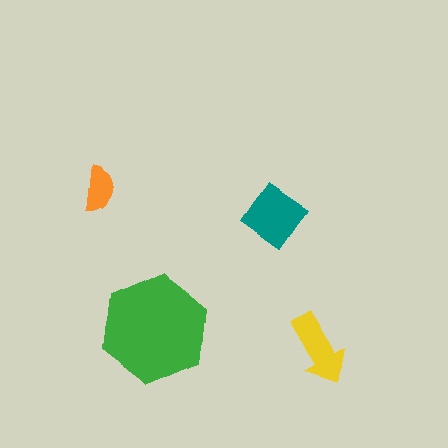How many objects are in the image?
There are 4 objects in the image.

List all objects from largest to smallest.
The green hexagon, the teal diamond, the yellow arrow, the orange semicircle.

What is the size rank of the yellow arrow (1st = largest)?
3rd.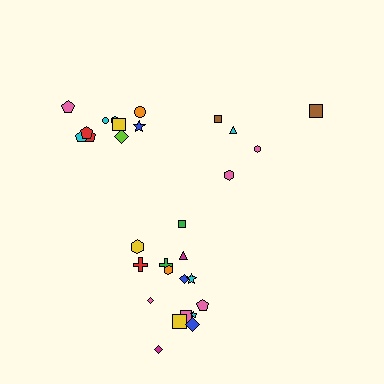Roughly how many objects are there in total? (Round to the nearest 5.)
Roughly 30 objects in total.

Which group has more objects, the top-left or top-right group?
The top-left group.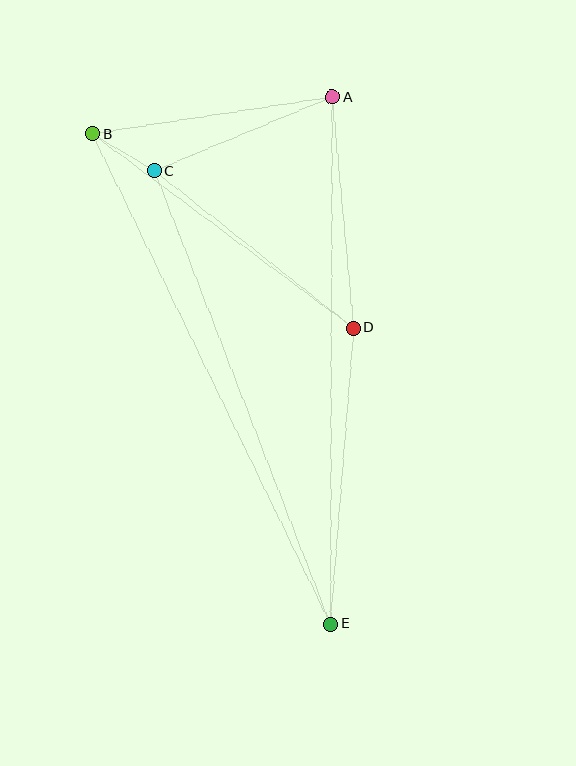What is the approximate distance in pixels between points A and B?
The distance between A and B is approximately 242 pixels.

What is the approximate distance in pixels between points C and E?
The distance between C and E is approximately 486 pixels.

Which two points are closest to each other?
Points B and C are closest to each other.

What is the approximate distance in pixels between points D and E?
The distance between D and E is approximately 297 pixels.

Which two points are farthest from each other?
Points B and E are farthest from each other.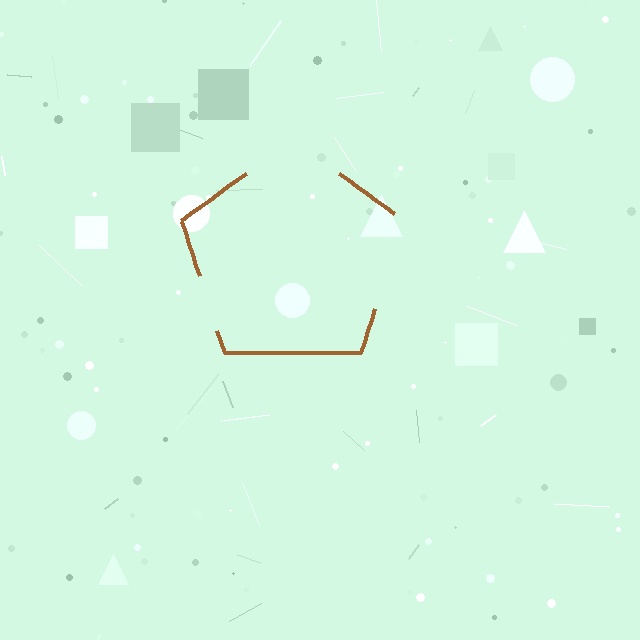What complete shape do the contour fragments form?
The contour fragments form a pentagon.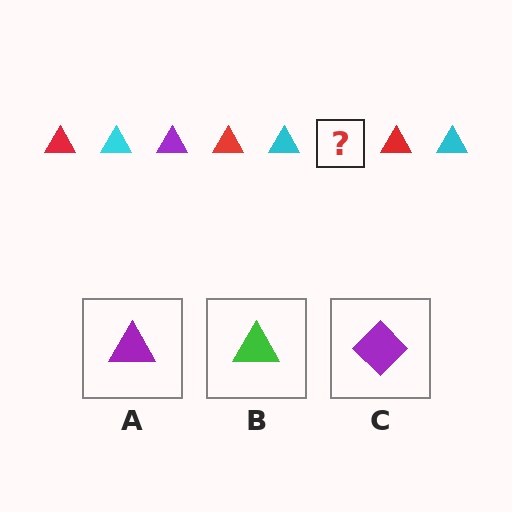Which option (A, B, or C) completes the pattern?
A.